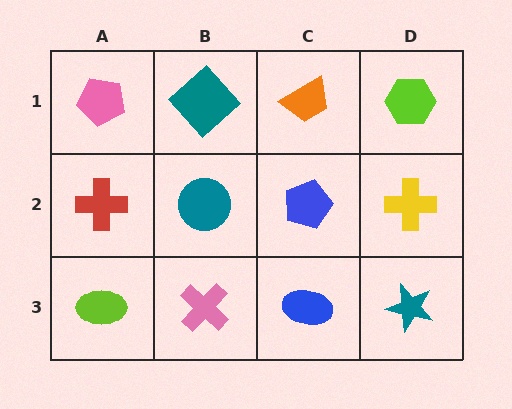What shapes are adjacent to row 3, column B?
A teal circle (row 2, column B), a lime ellipse (row 3, column A), a blue ellipse (row 3, column C).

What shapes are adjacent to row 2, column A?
A pink pentagon (row 1, column A), a lime ellipse (row 3, column A), a teal circle (row 2, column B).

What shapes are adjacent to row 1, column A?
A red cross (row 2, column A), a teal diamond (row 1, column B).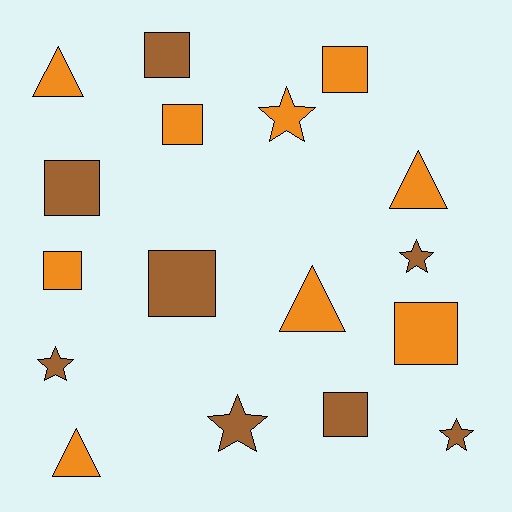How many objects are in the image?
There are 17 objects.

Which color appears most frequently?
Orange, with 9 objects.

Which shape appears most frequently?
Square, with 8 objects.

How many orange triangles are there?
There are 4 orange triangles.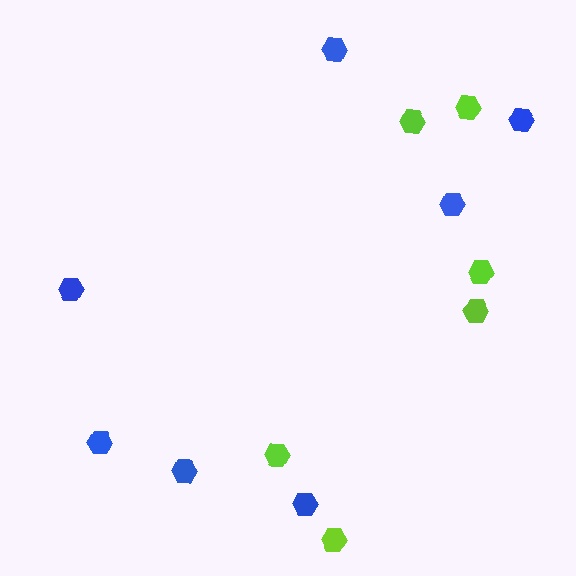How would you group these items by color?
There are 2 groups: one group of blue hexagons (7) and one group of lime hexagons (6).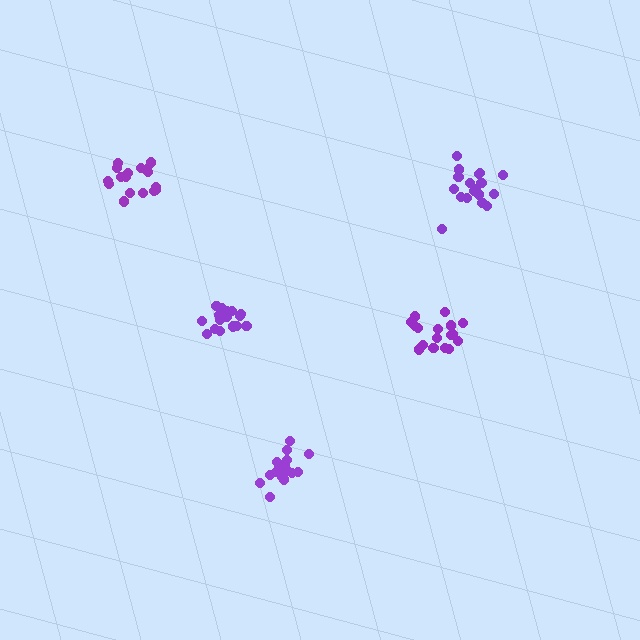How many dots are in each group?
Group 1: 17 dots, Group 2: 17 dots, Group 3: 16 dots, Group 4: 19 dots, Group 5: 17 dots (86 total).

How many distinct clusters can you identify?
There are 5 distinct clusters.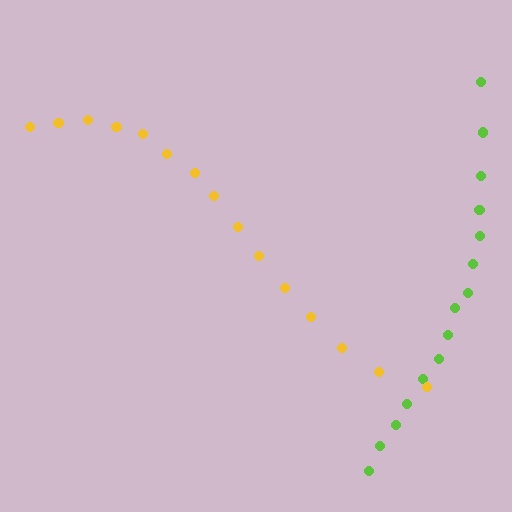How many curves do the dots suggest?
There are 2 distinct paths.